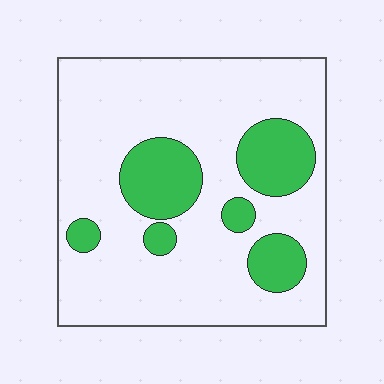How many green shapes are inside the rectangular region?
6.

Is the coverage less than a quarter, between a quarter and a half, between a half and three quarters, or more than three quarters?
Less than a quarter.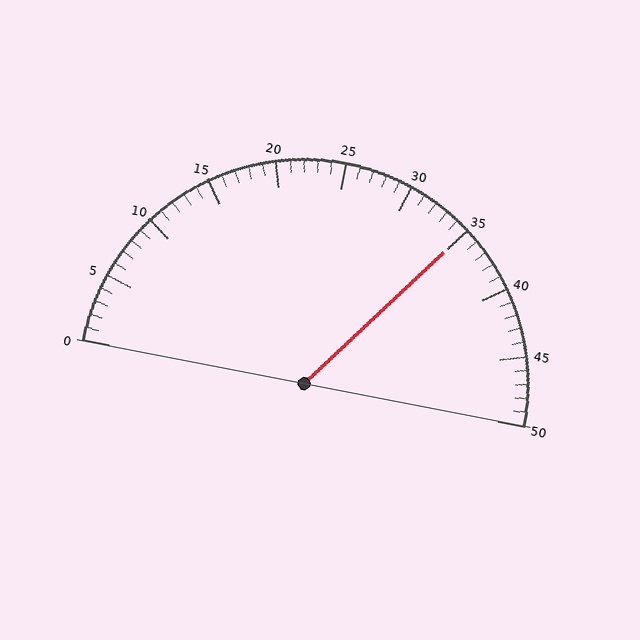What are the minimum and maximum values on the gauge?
The gauge ranges from 0 to 50.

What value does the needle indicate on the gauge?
The needle indicates approximately 35.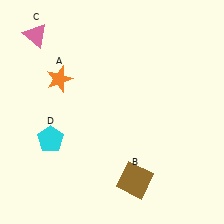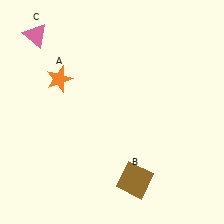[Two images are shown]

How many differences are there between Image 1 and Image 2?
There is 1 difference between the two images.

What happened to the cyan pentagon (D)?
The cyan pentagon (D) was removed in Image 2. It was in the bottom-left area of Image 1.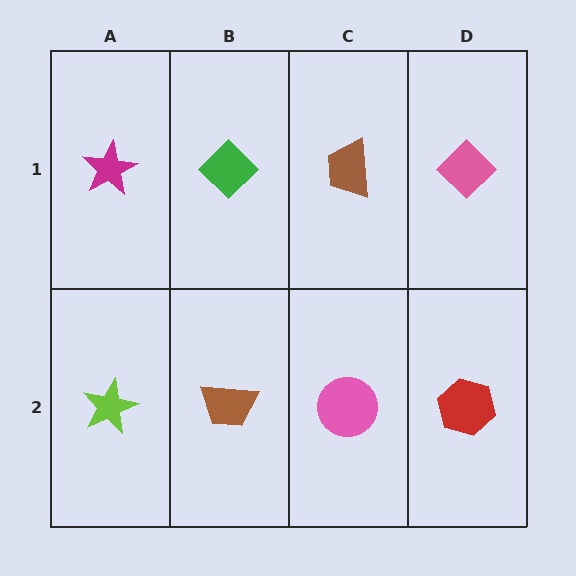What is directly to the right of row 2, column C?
A red hexagon.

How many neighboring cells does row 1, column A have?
2.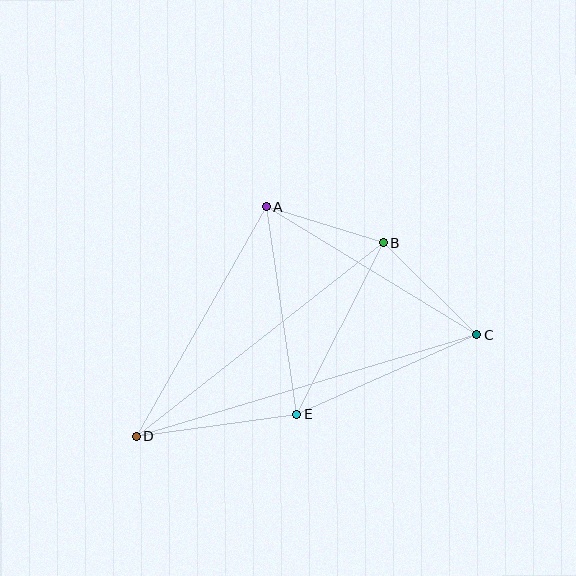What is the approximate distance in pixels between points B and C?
The distance between B and C is approximately 131 pixels.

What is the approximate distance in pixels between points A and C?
The distance between A and C is approximately 246 pixels.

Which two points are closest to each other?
Points A and B are closest to each other.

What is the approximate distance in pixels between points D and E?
The distance between D and E is approximately 162 pixels.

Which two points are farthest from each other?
Points C and D are farthest from each other.